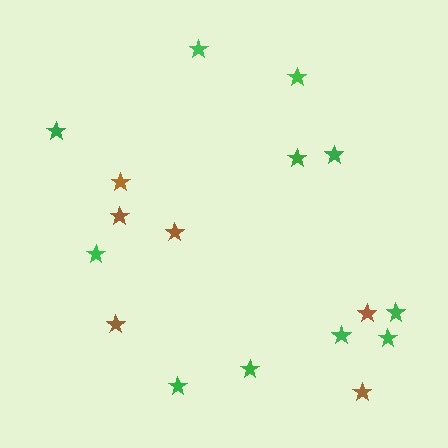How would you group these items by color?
There are 2 groups: one group of brown stars (6) and one group of green stars (11).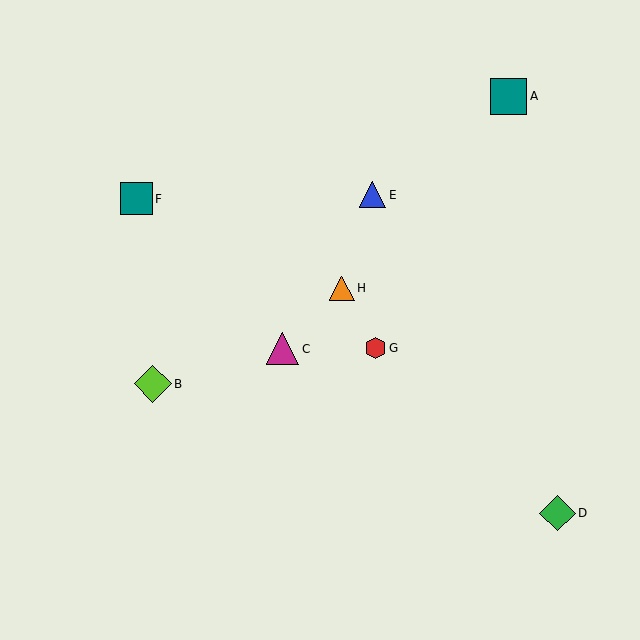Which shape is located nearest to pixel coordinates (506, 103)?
The teal square (labeled A) at (509, 96) is nearest to that location.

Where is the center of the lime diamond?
The center of the lime diamond is at (153, 384).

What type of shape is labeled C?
Shape C is a magenta triangle.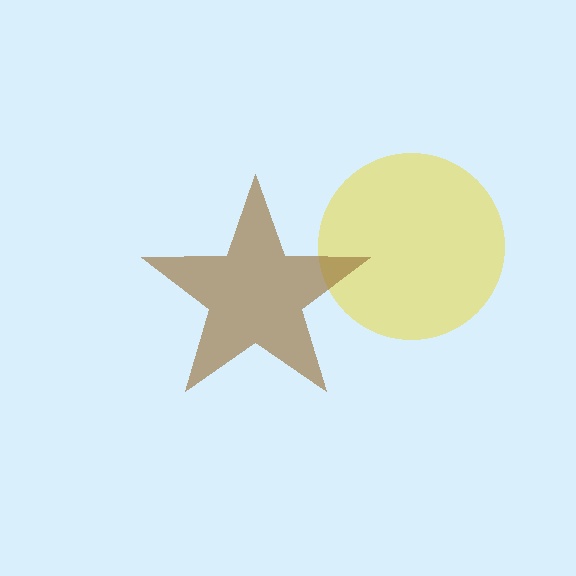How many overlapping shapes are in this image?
There are 2 overlapping shapes in the image.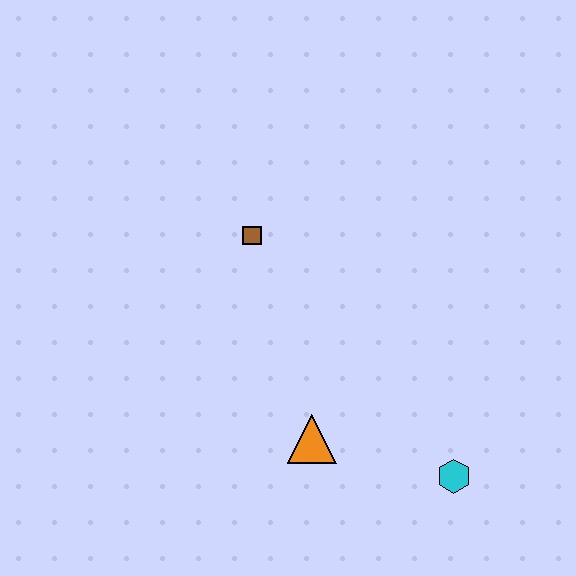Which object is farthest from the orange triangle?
The brown square is farthest from the orange triangle.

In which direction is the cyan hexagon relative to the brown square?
The cyan hexagon is below the brown square.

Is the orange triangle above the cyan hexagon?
Yes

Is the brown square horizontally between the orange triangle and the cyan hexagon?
No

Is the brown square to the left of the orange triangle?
Yes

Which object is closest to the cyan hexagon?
The orange triangle is closest to the cyan hexagon.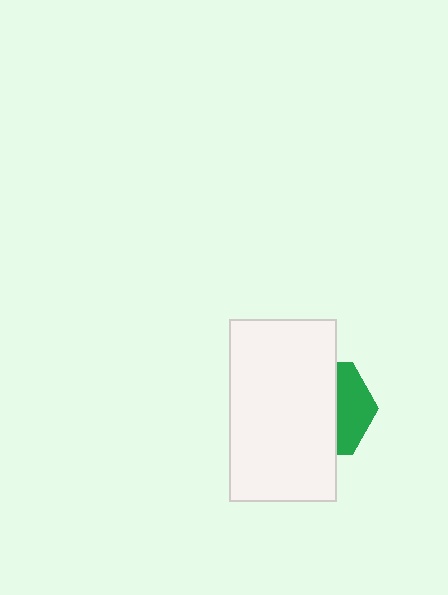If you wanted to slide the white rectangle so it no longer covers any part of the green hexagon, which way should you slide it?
Slide it left — that is the most direct way to separate the two shapes.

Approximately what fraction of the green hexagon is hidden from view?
Roughly 65% of the green hexagon is hidden behind the white rectangle.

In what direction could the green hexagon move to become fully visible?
The green hexagon could move right. That would shift it out from behind the white rectangle entirely.